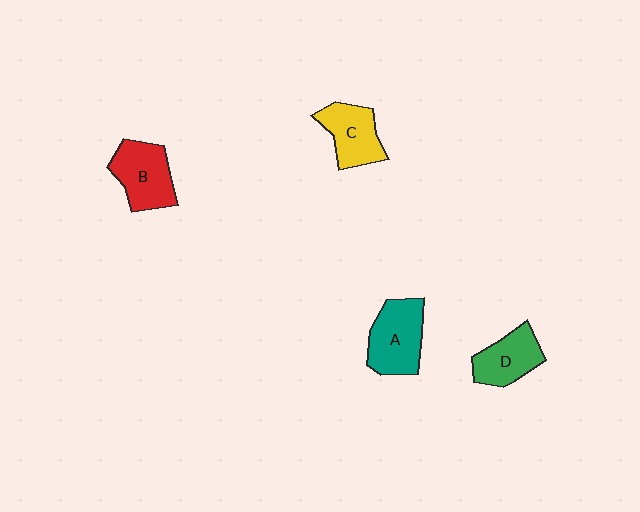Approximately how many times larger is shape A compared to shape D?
Approximately 1.2 times.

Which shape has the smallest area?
Shape D (green).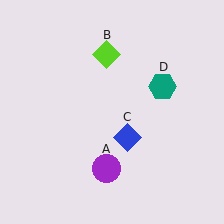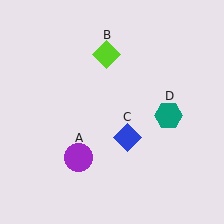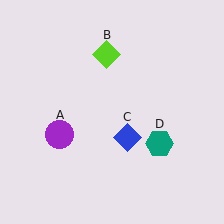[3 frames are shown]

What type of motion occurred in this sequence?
The purple circle (object A), teal hexagon (object D) rotated clockwise around the center of the scene.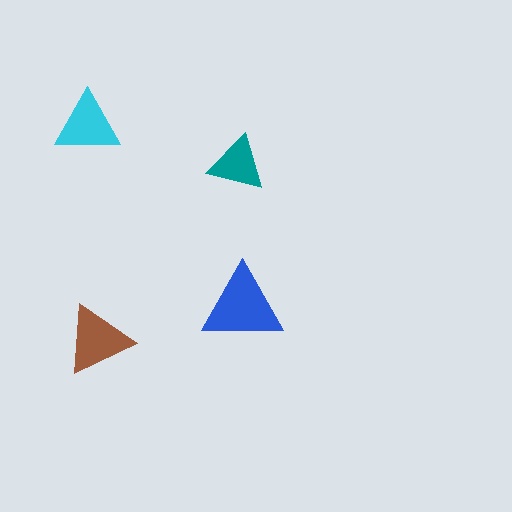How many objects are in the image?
There are 4 objects in the image.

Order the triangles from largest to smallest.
the blue one, the brown one, the cyan one, the teal one.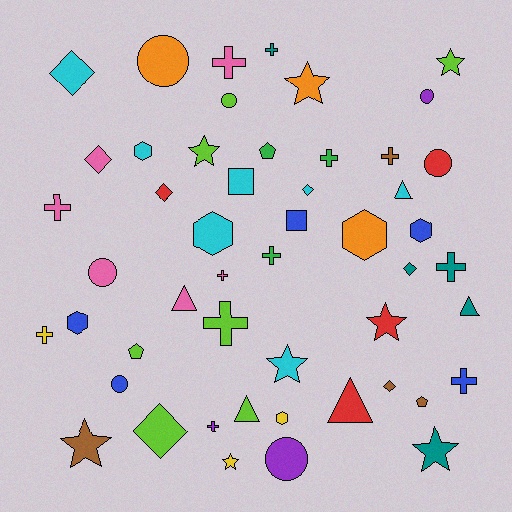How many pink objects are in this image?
There are 6 pink objects.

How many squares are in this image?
There are 2 squares.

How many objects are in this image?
There are 50 objects.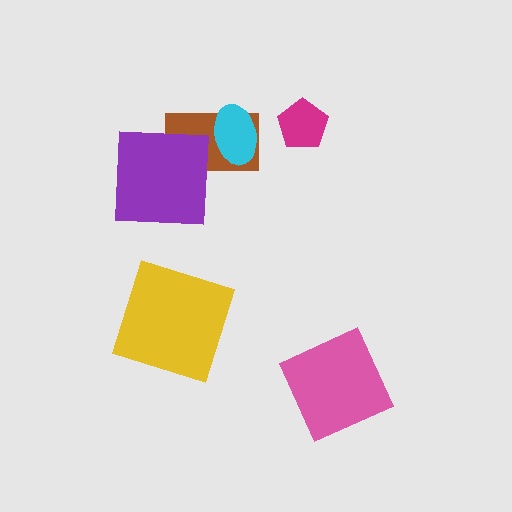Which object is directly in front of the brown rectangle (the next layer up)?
The cyan ellipse is directly in front of the brown rectangle.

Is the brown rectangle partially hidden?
Yes, it is partially covered by another shape.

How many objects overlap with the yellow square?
0 objects overlap with the yellow square.